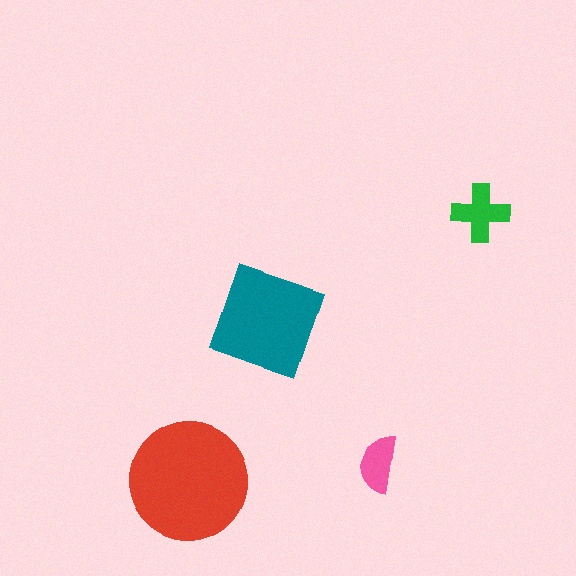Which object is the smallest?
The pink semicircle.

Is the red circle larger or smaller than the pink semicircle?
Larger.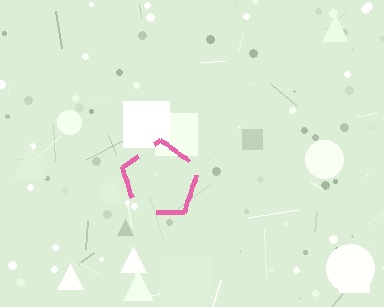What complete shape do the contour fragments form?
The contour fragments form a pentagon.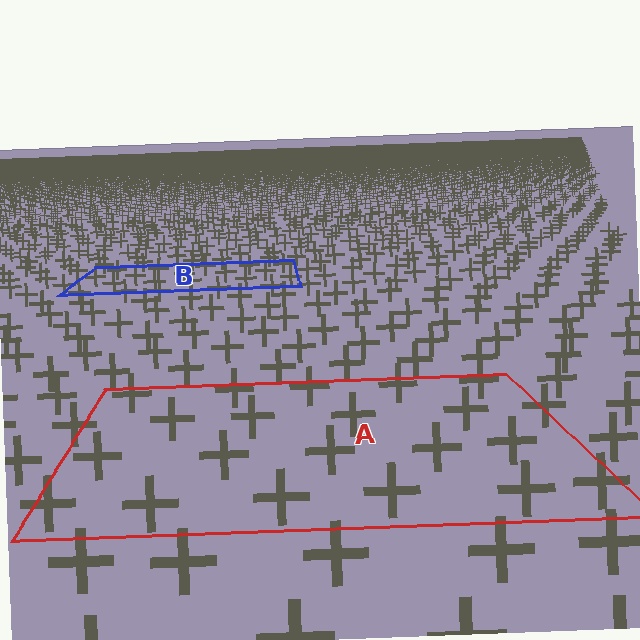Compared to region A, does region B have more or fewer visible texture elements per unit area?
Region B has more texture elements per unit area — they are packed more densely because it is farther away.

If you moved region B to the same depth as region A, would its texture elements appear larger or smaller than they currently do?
They would appear larger. At a closer depth, the same texture elements are projected at a bigger on-screen size.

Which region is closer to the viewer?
Region A is closer. The texture elements there are larger and more spread out.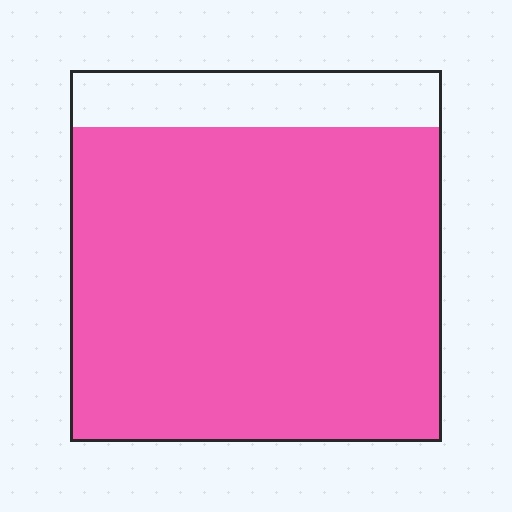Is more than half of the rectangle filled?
Yes.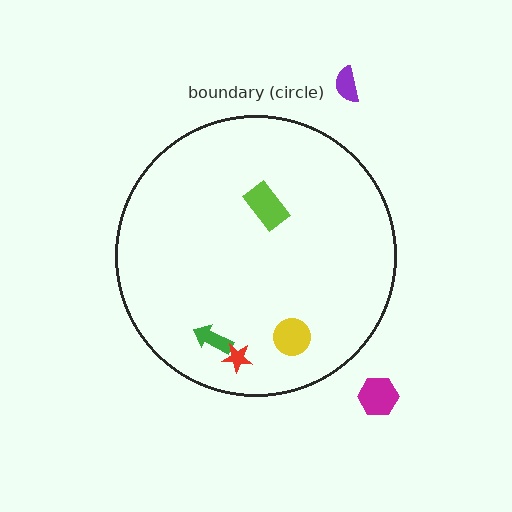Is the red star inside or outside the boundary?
Inside.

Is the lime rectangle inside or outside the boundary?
Inside.